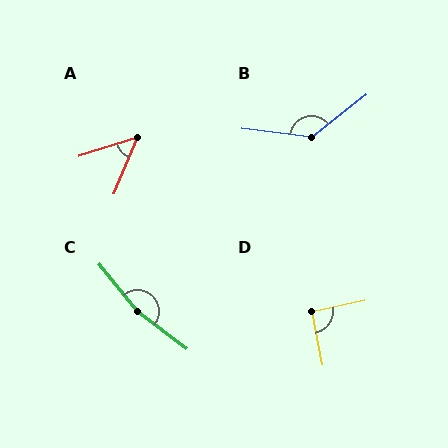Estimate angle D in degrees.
Approximately 91 degrees.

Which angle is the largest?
C, at approximately 166 degrees.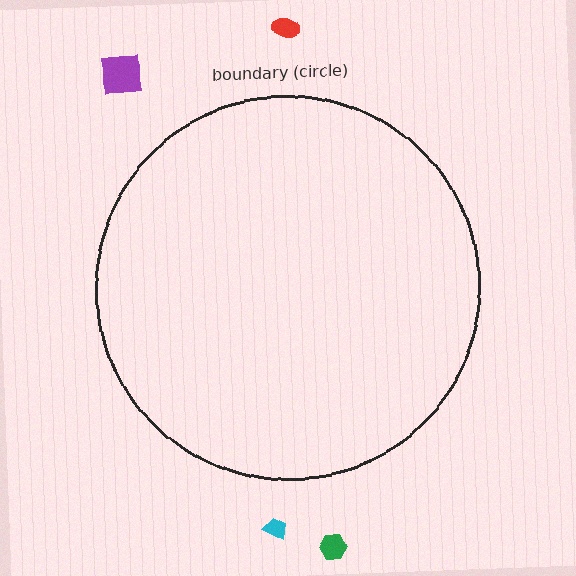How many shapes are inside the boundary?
0 inside, 4 outside.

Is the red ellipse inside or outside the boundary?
Outside.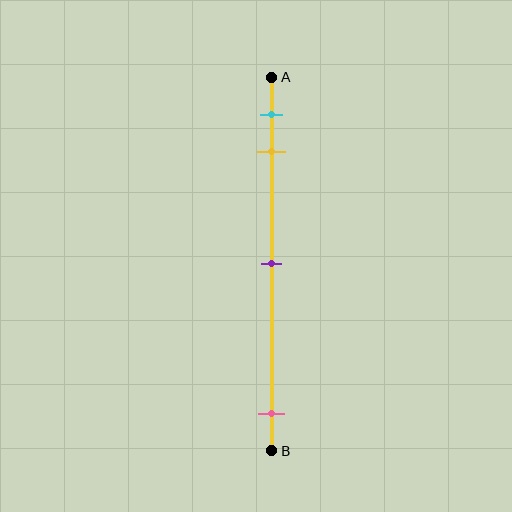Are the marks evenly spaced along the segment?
No, the marks are not evenly spaced.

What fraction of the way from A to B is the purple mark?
The purple mark is approximately 50% (0.5) of the way from A to B.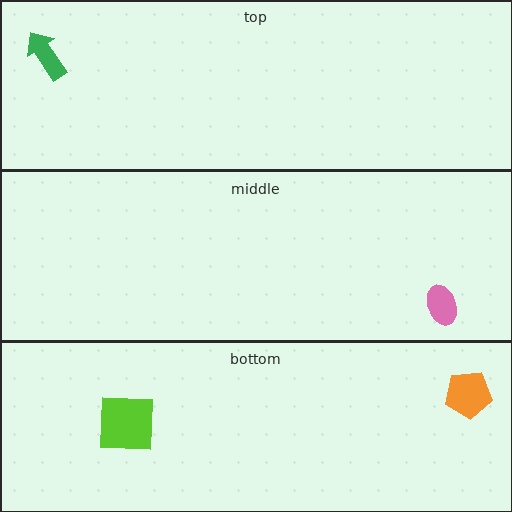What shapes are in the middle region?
The pink ellipse.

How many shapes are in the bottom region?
2.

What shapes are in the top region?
The green arrow.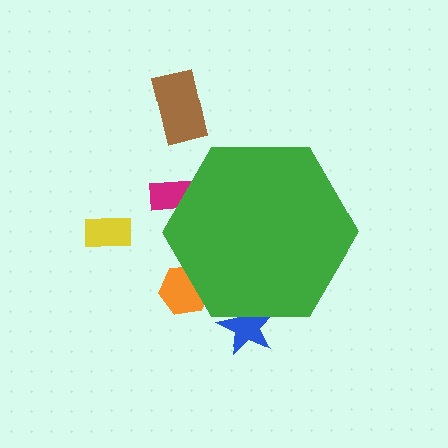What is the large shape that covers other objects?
A green hexagon.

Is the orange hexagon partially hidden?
Yes, the orange hexagon is partially hidden behind the green hexagon.